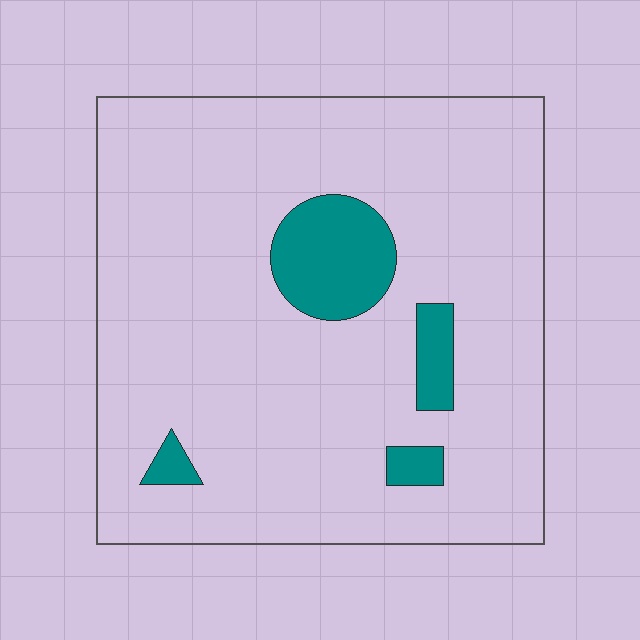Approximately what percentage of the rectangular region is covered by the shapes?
Approximately 10%.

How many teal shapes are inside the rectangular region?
4.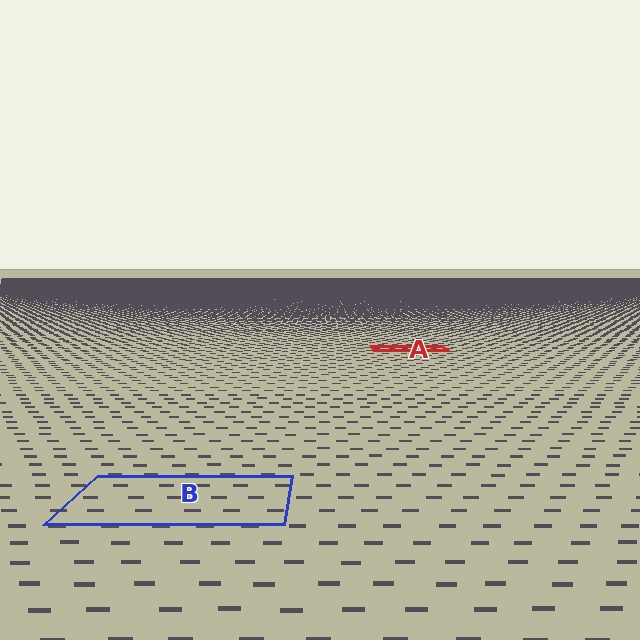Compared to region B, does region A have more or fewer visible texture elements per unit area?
Region A has more texture elements per unit area — they are packed more densely because it is farther away.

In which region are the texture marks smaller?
The texture marks are smaller in region A, because it is farther away.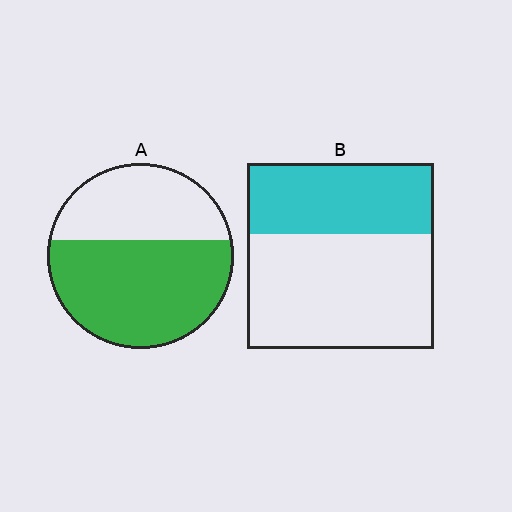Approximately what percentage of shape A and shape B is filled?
A is approximately 60% and B is approximately 40%.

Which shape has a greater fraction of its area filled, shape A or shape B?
Shape A.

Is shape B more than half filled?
No.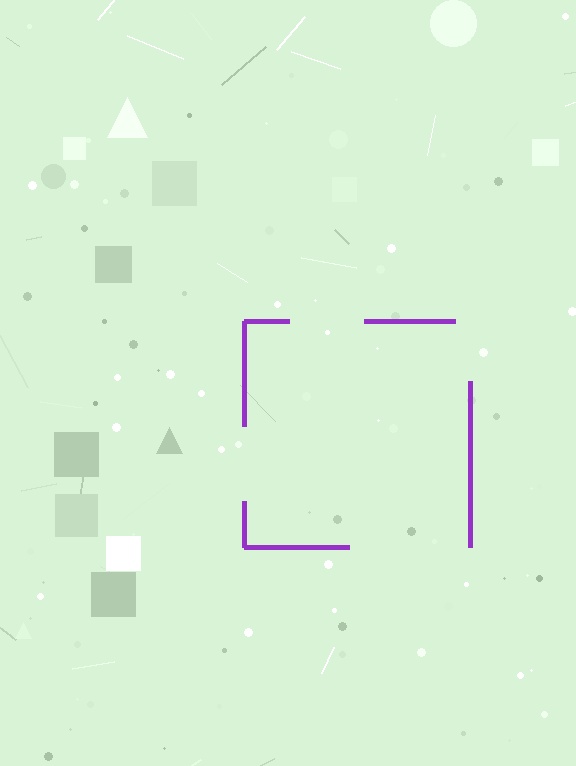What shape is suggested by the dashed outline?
The dashed outline suggests a square.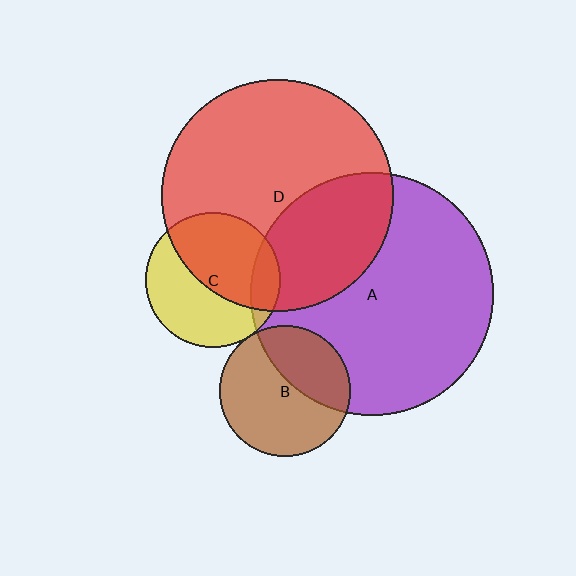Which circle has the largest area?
Circle A (purple).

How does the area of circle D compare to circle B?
Approximately 3.2 times.